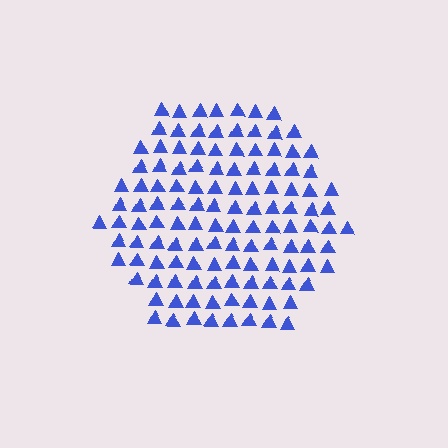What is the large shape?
The large shape is a hexagon.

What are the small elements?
The small elements are triangles.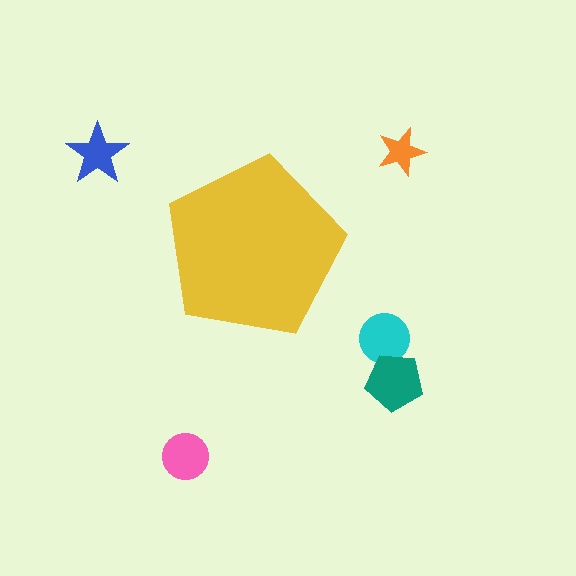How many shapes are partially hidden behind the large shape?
0 shapes are partially hidden.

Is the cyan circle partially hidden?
No, the cyan circle is fully visible.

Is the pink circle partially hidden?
No, the pink circle is fully visible.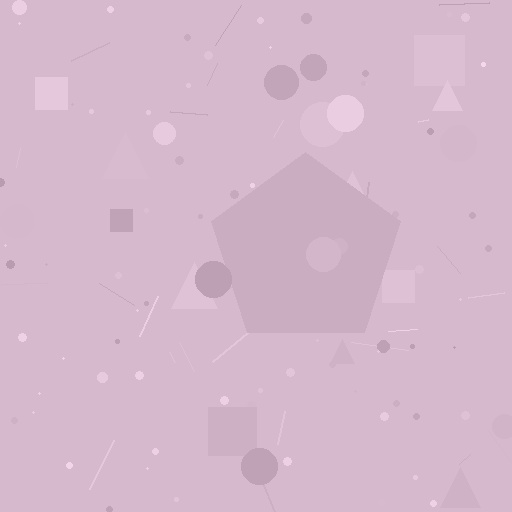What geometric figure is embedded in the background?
A pentagon is embedded in the background.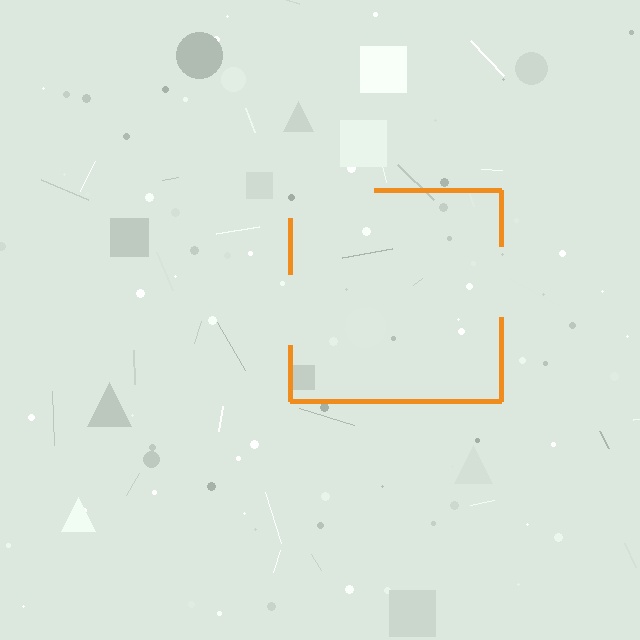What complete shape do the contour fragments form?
The contour fragments form a square.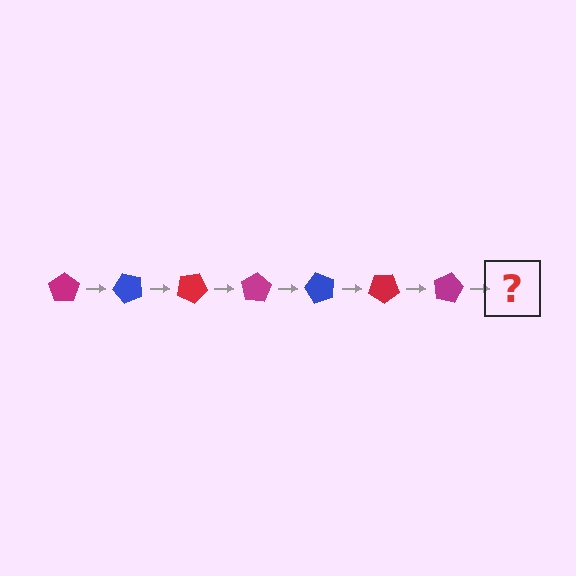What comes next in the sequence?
The next element should be a blue pentagon, rotated 350 degrees from the start.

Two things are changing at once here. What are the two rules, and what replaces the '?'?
The two rules are that it rotates 50 degrees each step and the color cycles through magenta, blue, and red. The '?' should be a blue pentagon, rotated 350 degrees from the start.